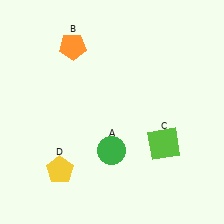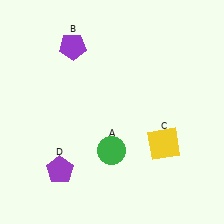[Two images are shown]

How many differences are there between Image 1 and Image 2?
There are 3 differences between the two images.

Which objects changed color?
B changed from orange to purple. C changed from lime to yellow. D changed from yellow to purple.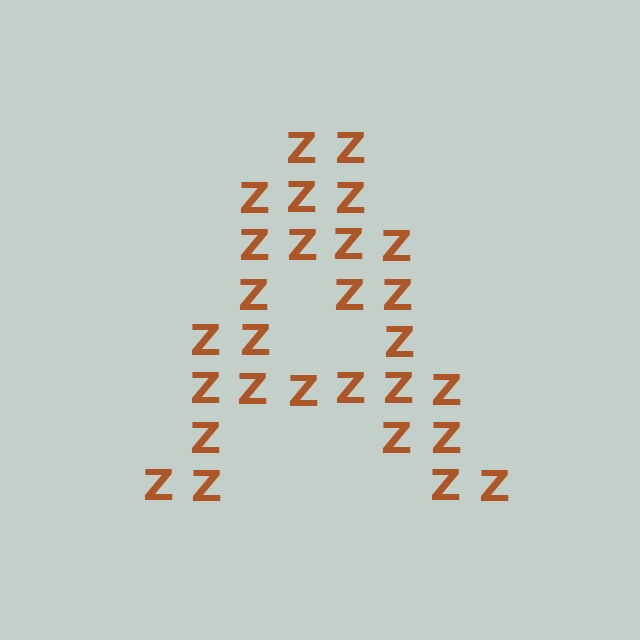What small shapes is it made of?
It is made of small letter Z's.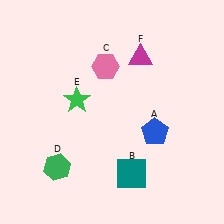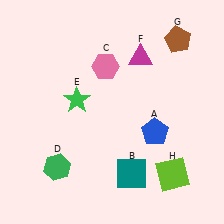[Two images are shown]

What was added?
A brown pentagon (G), a lime square (H) were added in Image 2.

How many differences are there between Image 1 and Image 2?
There are 2 differences between the two images.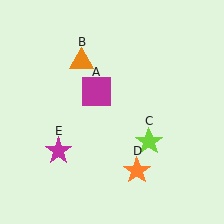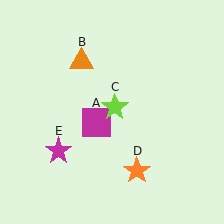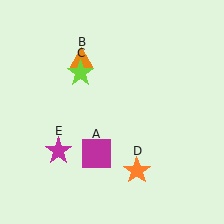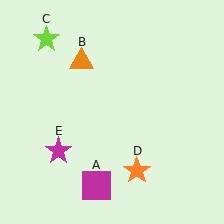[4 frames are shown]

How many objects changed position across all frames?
2 objects changed position: magenta square (object A), lime star (object C).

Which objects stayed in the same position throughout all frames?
Orange triangle (object B) and orange star (object D) and magenta star (object E) remained stationary.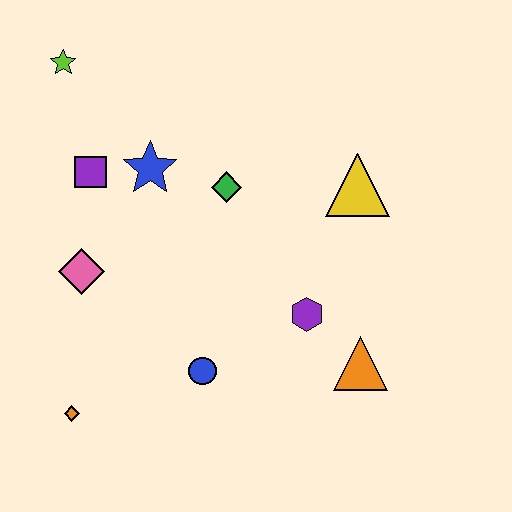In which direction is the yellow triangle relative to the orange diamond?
The yellow triangle is to the right of the orange diamond.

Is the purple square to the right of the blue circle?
No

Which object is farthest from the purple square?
The orange triangle is farthest from the purple square.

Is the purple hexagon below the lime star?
Yes